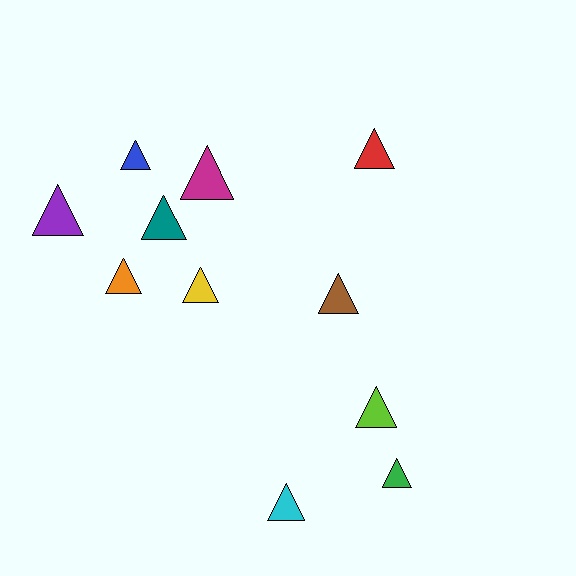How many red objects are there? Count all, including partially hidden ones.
There is 1 red object.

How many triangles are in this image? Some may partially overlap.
There are 11 triangles.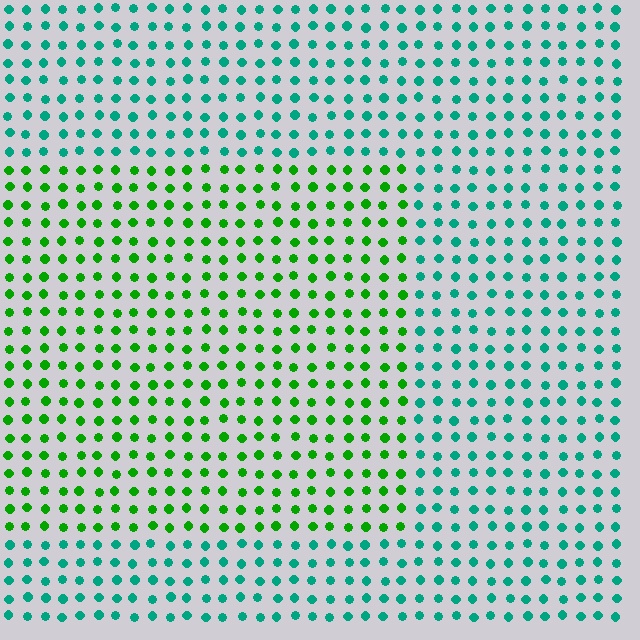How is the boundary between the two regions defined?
The boundary is defined purely by a slight shift in hue (about 49 degrees). Spacing, size, and orientation are identical on both sides.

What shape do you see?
I see a rectangle.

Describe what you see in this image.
The image is filled with small teal elements in a uniform arrangement. A rectangle-shaped region is visible where the elements are tinted to a slightly different hue, forming a subtle color boundary.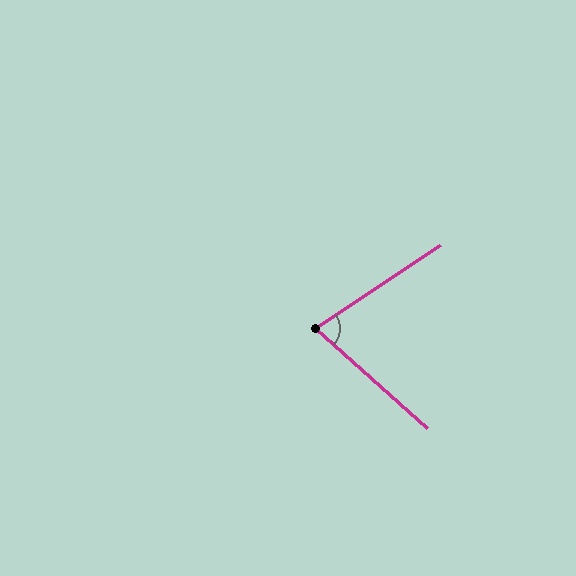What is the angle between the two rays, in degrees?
Approximately 75 degrees.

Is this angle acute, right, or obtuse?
It is acute.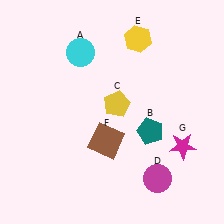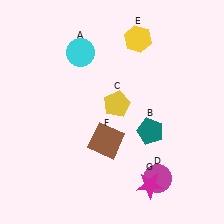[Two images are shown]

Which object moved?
The magenta star (G) moved down.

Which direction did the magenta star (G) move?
The magenta star (G) moved down.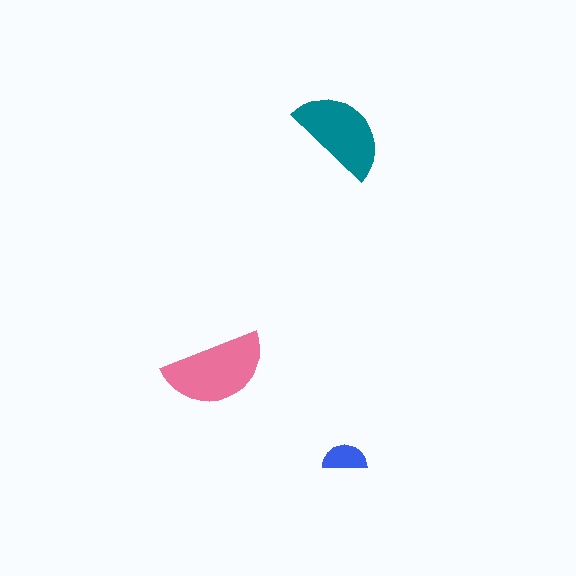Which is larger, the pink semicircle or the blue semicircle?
The pink one.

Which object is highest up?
The teal semicircle is topmost.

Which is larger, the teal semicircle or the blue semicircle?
The teal one.